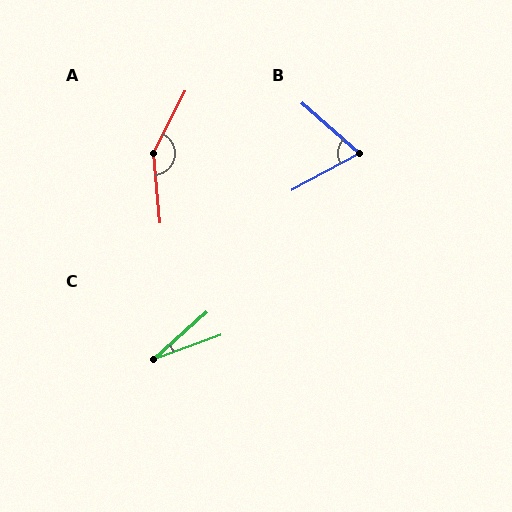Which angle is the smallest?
C, at approximately 22 degrees.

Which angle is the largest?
A, at approximately 148 degrees.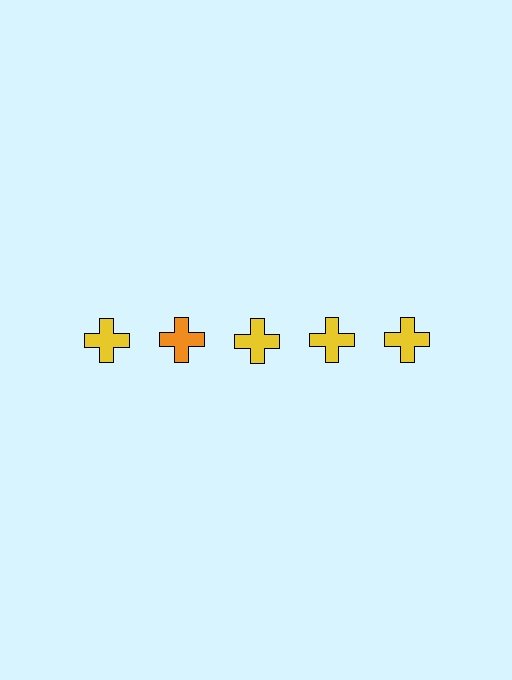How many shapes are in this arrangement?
There are 5 shapes arranged in a grid pattern.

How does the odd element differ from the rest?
It has a different color: orange instead of yellow.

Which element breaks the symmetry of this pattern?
The orange cross in the top row, second from left column breaks the symmetry. All other shapes are yellow crosses.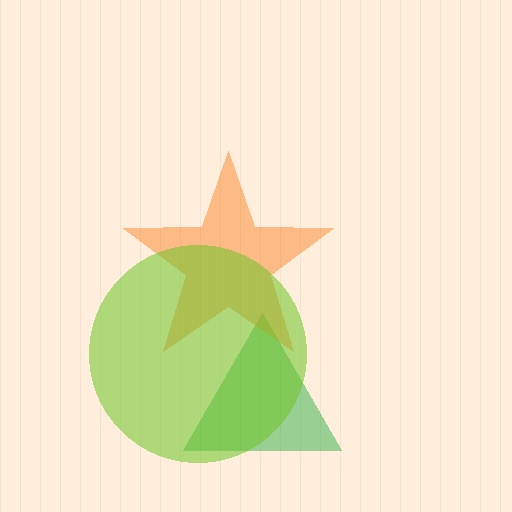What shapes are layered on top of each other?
The layered shapes are: a green triangle, an orange star, a lime circle.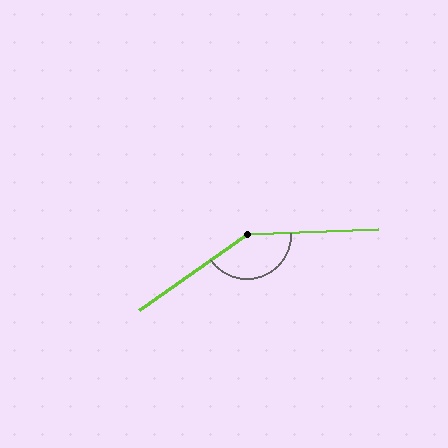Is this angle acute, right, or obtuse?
It is obtuse.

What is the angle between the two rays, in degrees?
Approximately 147 degrees.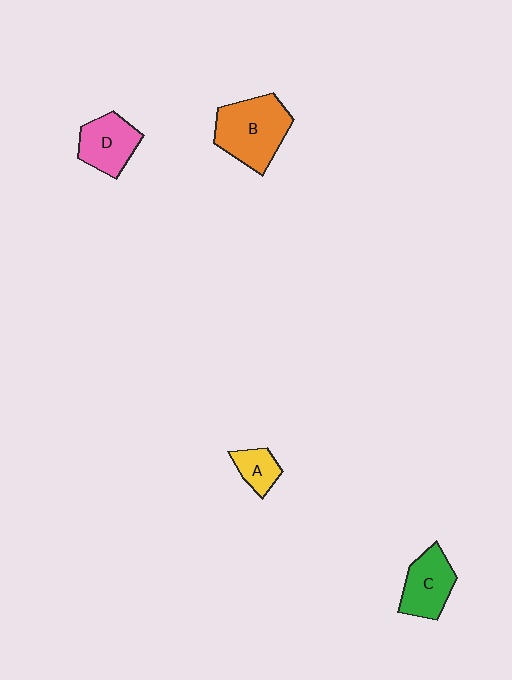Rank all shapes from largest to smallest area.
From largest to smallest: B (orange), C (green), D (pink), A (yellow).